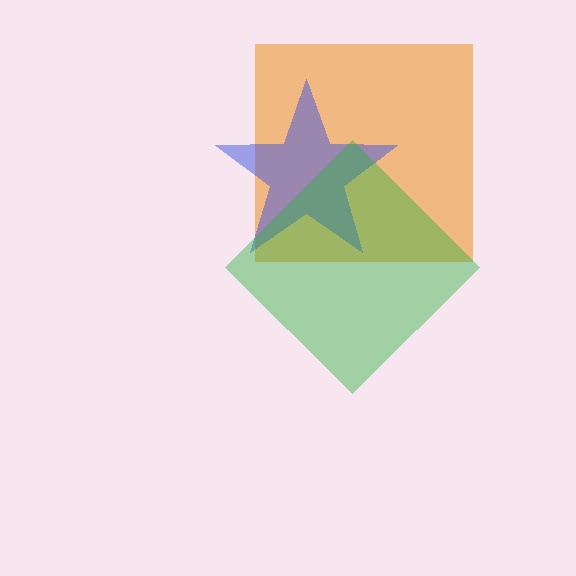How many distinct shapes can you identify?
There are 3 distinct shapes: an orange square, a blue star, a green diamond.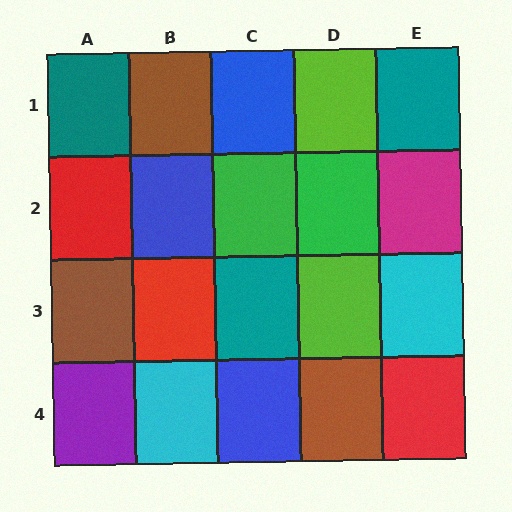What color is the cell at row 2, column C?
Green.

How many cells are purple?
1 cell is purple.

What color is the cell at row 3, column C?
Teal.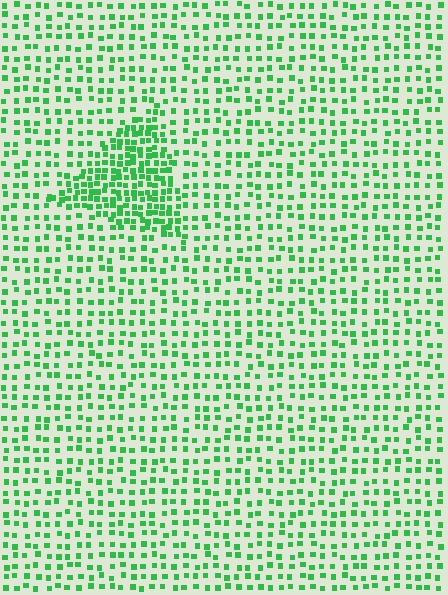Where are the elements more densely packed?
The elements are more densely packed inside the triangle boundary.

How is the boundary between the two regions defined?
The boundary is defined by a change in element density (approximately 2.1x ratio). All elements are the same color, size, and shape.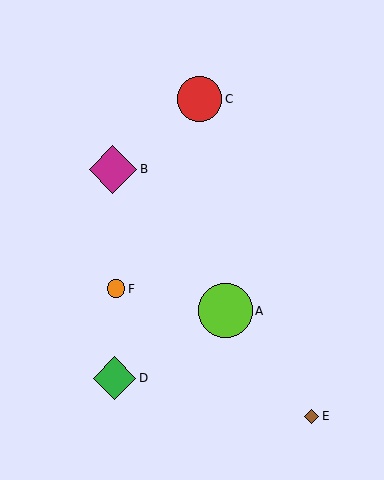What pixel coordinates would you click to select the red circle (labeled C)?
Click at (200, 99) to select the red circle C.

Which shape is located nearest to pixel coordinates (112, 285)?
The orange circle (labeled F) at (116, 289) is nearest to that location.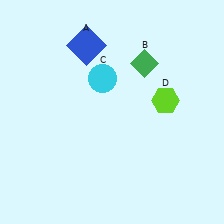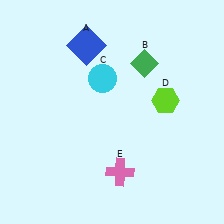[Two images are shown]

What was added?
A pink cross (E) was added in Image 2.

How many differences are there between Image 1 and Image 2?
There is 1 difference between the two images.